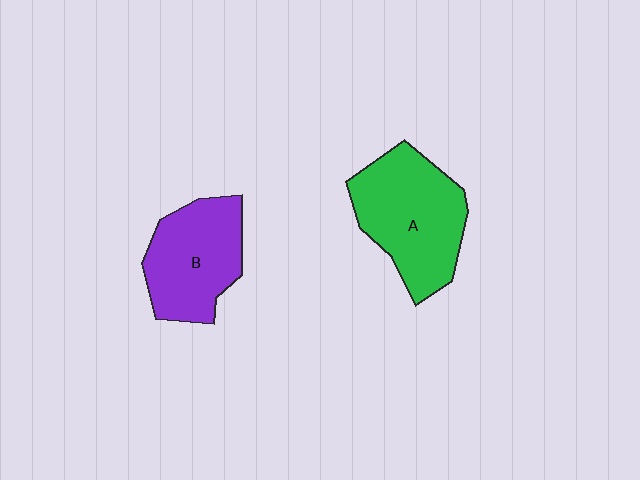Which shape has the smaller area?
Shape B (purple).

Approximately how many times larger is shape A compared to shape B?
Approximately 1.2 times.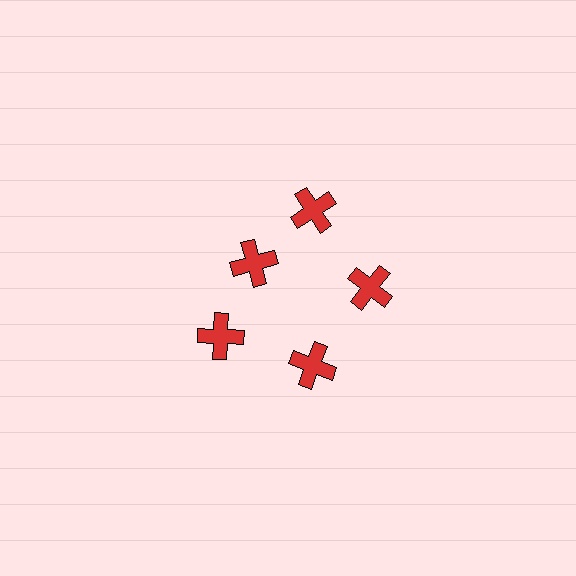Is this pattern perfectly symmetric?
No. The 5 red crosses are arranged in a ring, but one element near the 10 o'clock position is pulled inward toward the center, breaking the 5-fold rotational symmetry.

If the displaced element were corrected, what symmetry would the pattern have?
It would have 5-fold rotational symmetry — the pattern would map onto itself every 72 degrees.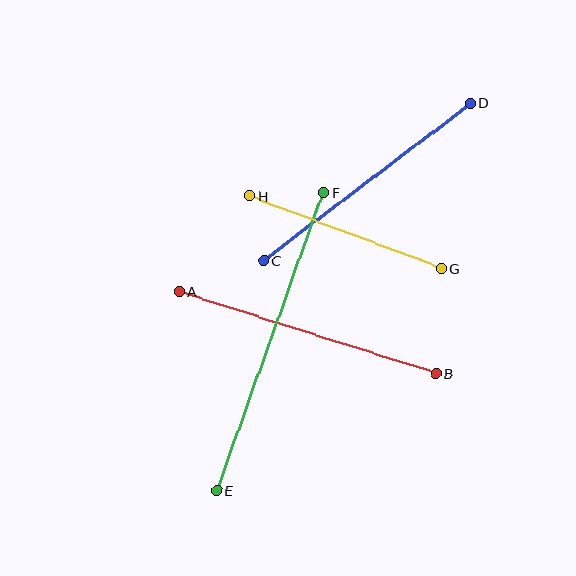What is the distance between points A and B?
The distance is approximately 269 pixels.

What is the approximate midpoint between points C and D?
The midpoint is at approximately (367, 182) pixels.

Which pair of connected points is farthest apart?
Points E and F are farthest apart.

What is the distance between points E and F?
The distance is approximately 316 pixels.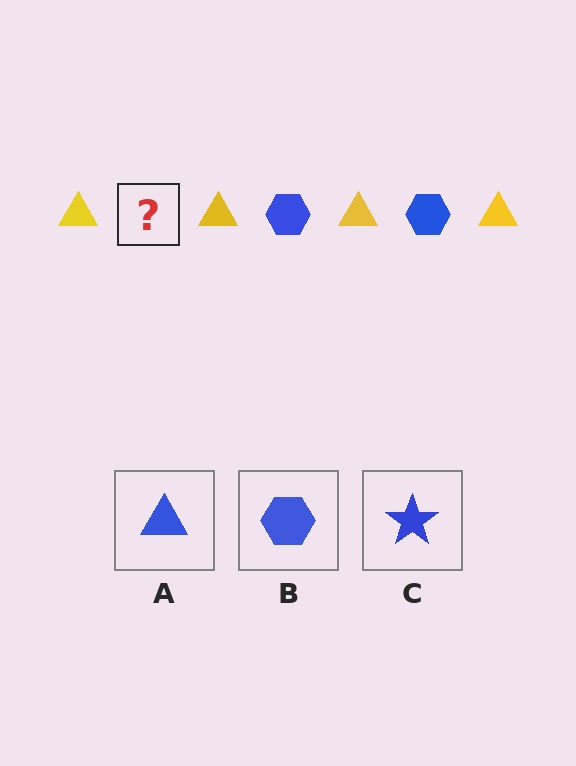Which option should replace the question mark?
Option B.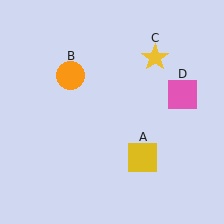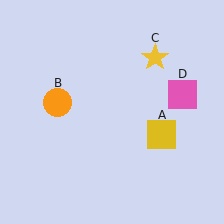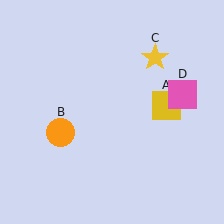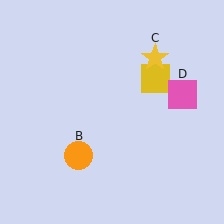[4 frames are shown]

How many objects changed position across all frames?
2 objects changed position: yellow square (object A), orange circle (object B).